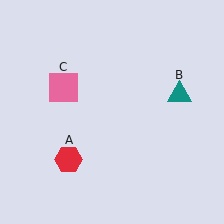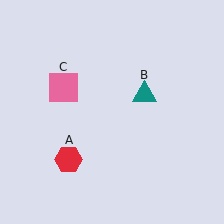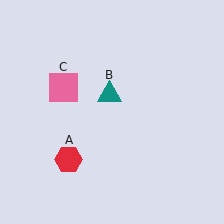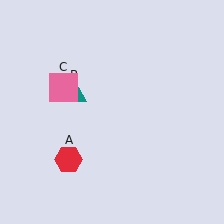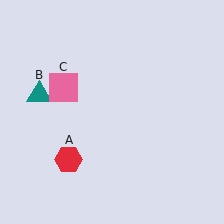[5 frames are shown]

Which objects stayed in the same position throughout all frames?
Red hexagon (object A) and pink square (object C) remained stationary.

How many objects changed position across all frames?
1 object changed position: teal triangle (object B).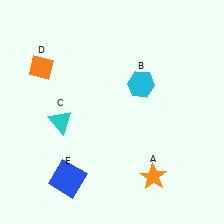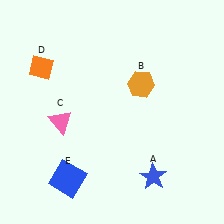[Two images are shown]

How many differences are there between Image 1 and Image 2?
There are 3 differences between the two images.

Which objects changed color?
A changed from orange to blue. B changed from cyan to orange. C changed from cyan to pink.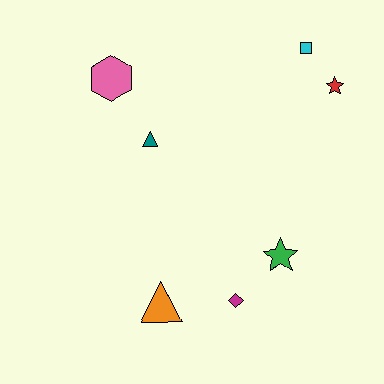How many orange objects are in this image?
There is 1 orange object.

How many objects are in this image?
There are 7 objects.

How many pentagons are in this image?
There are no pentagons.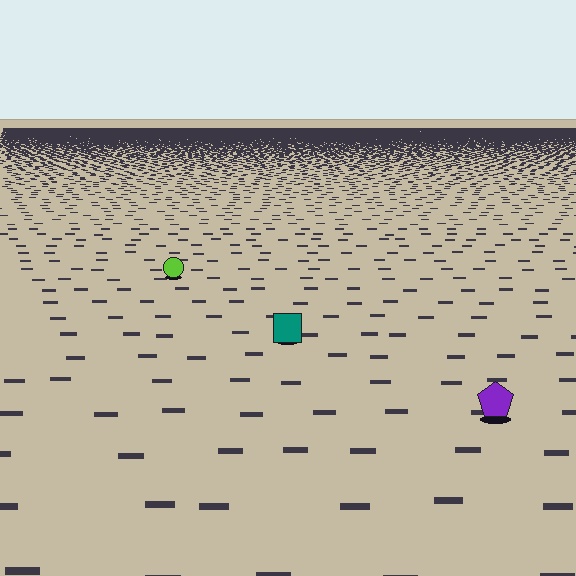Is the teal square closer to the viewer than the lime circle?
Yes. The teal square is closer — you can tell from the texture gradient: the ground texture is coarser near it.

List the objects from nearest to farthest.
From nearest to farthest: the purple pentagon, the teal square, the lime circle.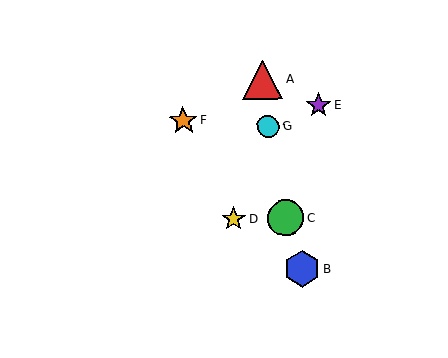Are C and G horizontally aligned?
No, C is at y≈218 and G is at y≈126.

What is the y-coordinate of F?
Object F is at y≈121.